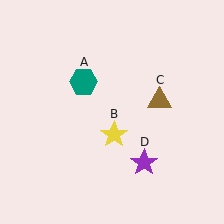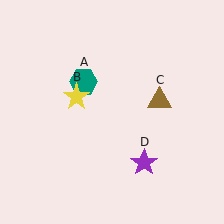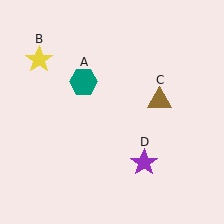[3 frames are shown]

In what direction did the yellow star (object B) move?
The yellow star (object B) moved up and to the left.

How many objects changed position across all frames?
1 object changed position: yellow star (object B).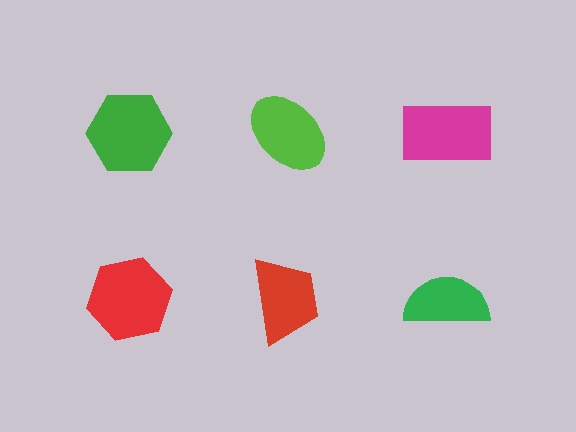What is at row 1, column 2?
A lime ellipse.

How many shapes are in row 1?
3 shapes.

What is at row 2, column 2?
A red trapezoid.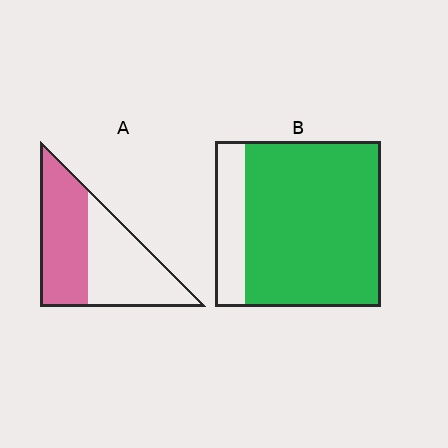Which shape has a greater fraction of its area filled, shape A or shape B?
Shape B.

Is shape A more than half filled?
Roughly half.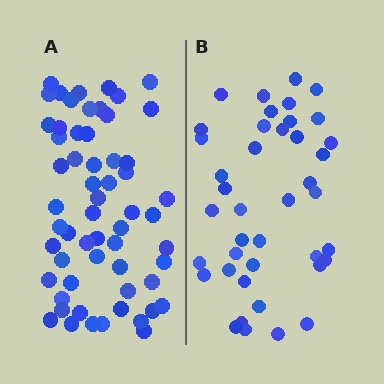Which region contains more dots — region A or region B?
Region A (the left region) has more dots.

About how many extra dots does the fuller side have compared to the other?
Region A has approximately 20 more dots than region B.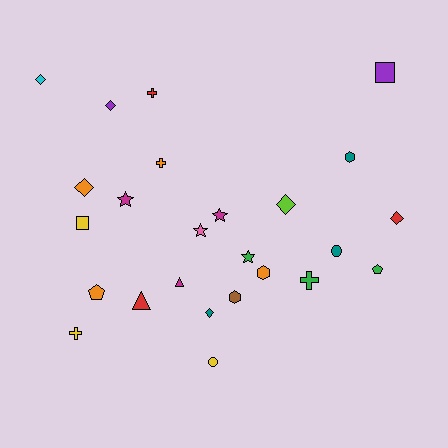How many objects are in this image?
There are 25 objects.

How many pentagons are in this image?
There are 2 pentagons.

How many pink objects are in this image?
There is 1 pink object.